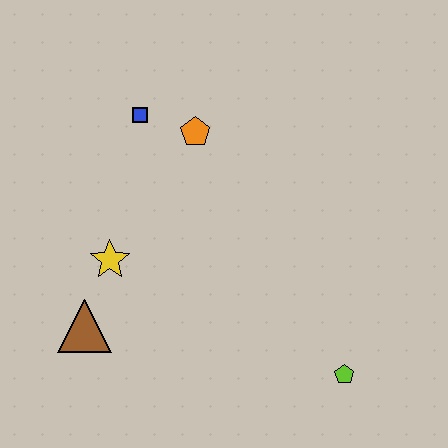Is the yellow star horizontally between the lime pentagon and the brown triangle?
Yes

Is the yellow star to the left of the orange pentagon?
Yes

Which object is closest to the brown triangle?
The yellow star is closest to the brown triangle.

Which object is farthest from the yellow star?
The lime pentagon is farthest from the yellow star.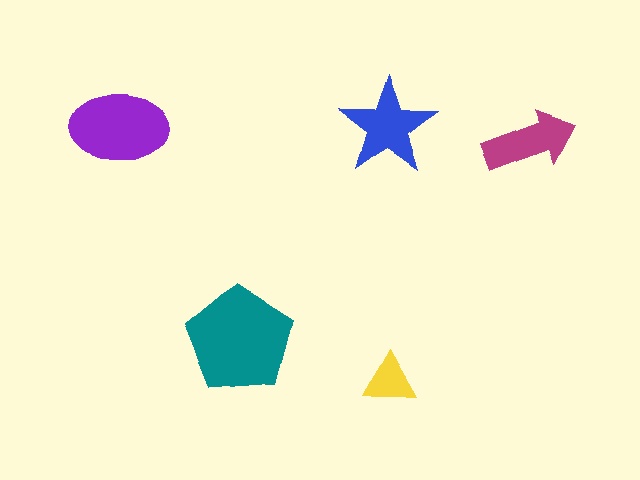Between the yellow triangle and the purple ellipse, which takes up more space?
The purple ellipse.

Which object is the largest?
The teal pentagon.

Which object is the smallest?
The yellow triangle.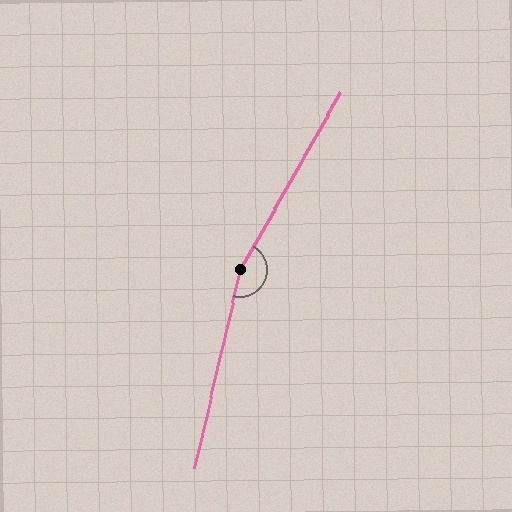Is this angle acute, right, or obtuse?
It is obtuse.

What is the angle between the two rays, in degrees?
Approximately 164 degrees.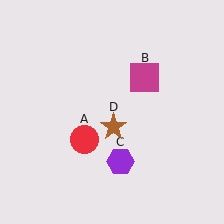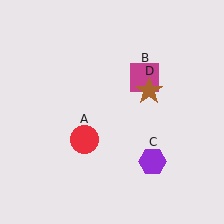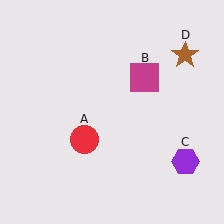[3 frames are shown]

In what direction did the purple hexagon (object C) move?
The purple hexagon (object C) moved right.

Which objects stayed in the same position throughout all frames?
Red circle (object A) and magenta square (object B) remained stationary.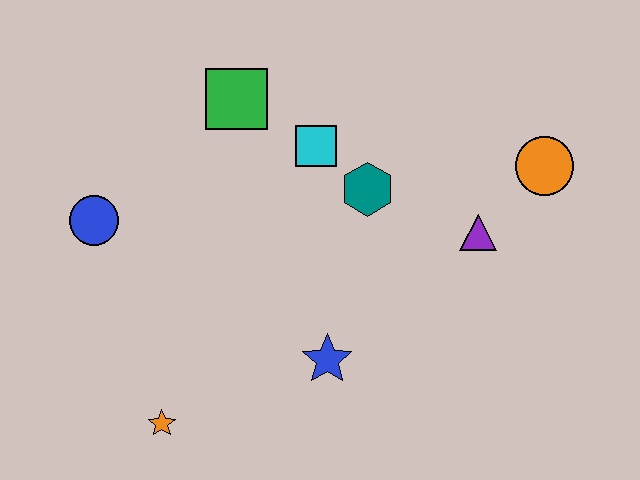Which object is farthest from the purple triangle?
The blue circle is farthest from the purple triangle.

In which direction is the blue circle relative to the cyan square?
The blue circle is to the left of the cyan square.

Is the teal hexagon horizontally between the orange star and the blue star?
No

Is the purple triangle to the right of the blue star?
Yes